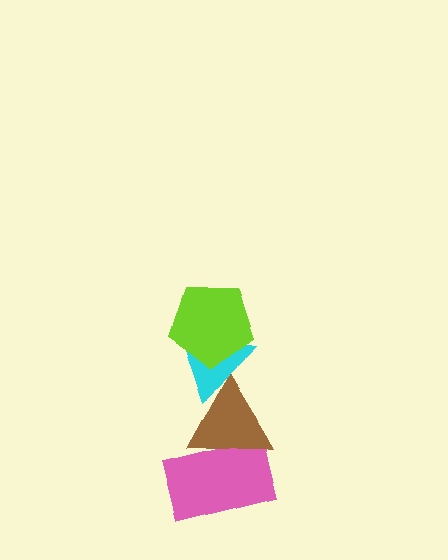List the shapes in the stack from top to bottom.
From top to bottom: the lime pentagon, the cyan triangle, the brown triangle, the pink rectangle.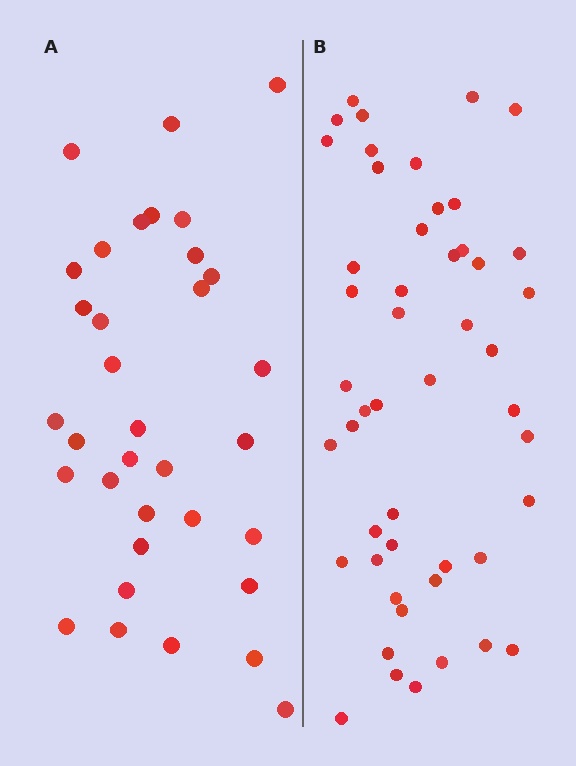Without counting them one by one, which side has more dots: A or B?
Region B (the right region) has more dots.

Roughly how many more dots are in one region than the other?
Region B has approximately 15 more dots than region A.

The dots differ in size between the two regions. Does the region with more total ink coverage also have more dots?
No. Region A has more total ink coverage because its dots are larger, but region B actually contains more individual dots. Total area can be misleading — the number of items is what matters here.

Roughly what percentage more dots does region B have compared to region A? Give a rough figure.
About 45% more.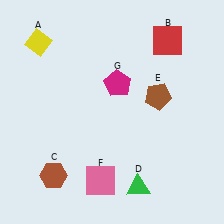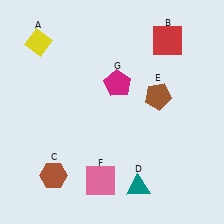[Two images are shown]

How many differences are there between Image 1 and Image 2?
There is 1 difference between the two images.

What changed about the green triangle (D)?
In Image 1, D is green. In Image 2, it changed to teal.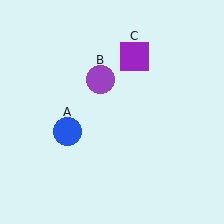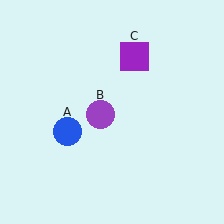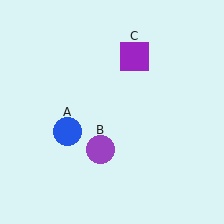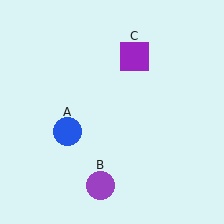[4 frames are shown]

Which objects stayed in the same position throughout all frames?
Blue circle (object A) and purple square (object C) remained stationary.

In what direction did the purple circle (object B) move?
The purple circle (object B) moved down.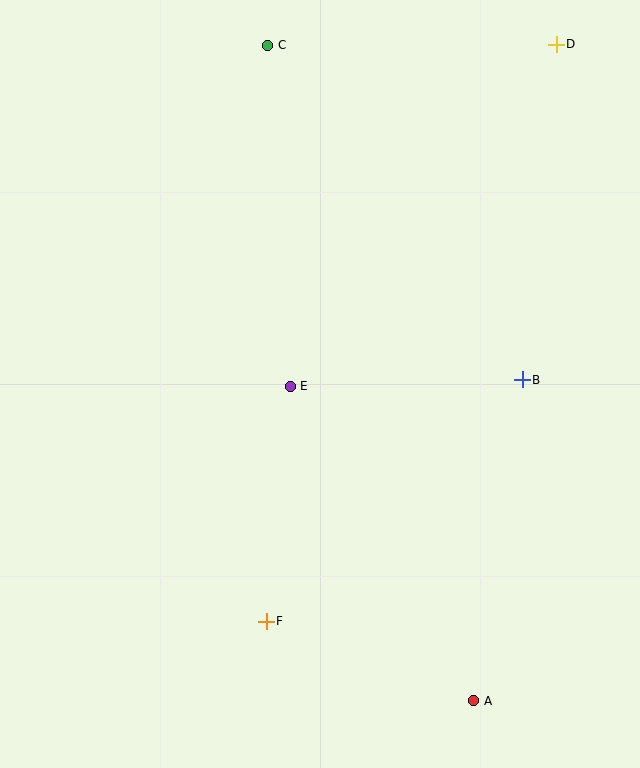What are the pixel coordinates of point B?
Point B is at (522, 380).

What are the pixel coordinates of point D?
Point D is at (556, 44).